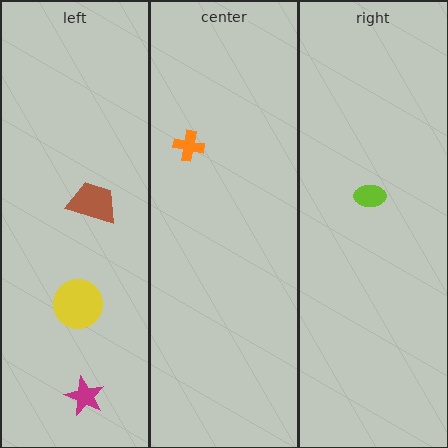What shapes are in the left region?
The brown trapezoid, the magenta star, the yellow circle.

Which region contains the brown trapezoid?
The left region.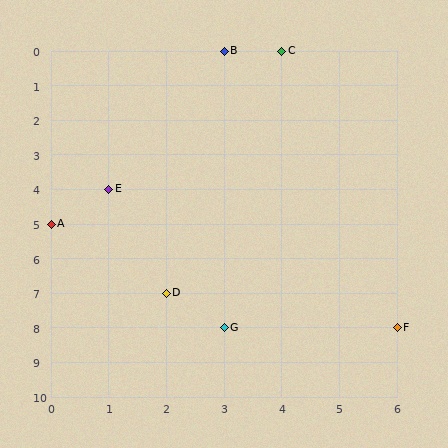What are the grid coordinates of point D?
Point D is at grid coordinates (2, 7).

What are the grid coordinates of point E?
Point E is at grid coordinates (1, 4).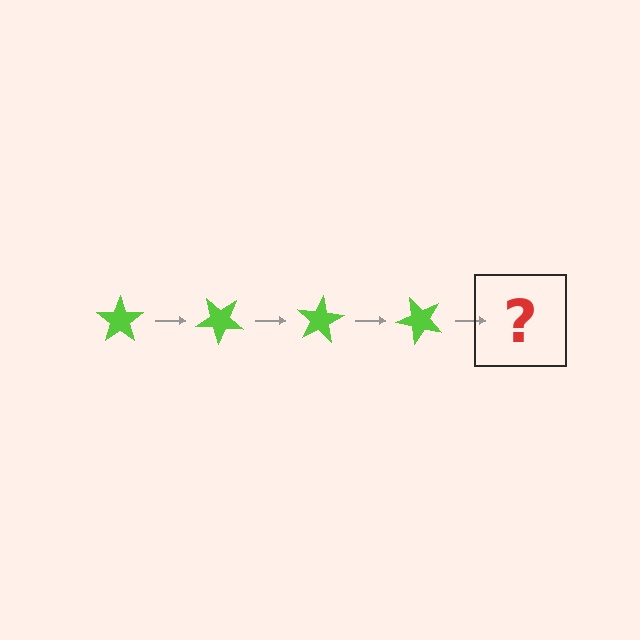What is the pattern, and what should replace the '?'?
The pattern is that the star rotates 40 degrees each step. The '?' should be a lime star rotated 160 degrees.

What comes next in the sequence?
The next element should be a lime star rotated 160 degrees.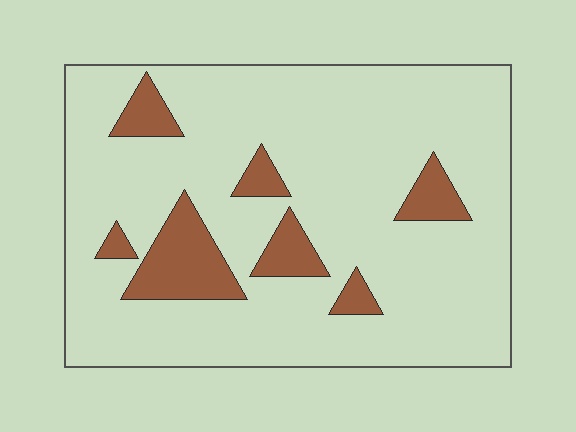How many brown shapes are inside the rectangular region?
7.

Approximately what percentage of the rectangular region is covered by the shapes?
Approximately 15%.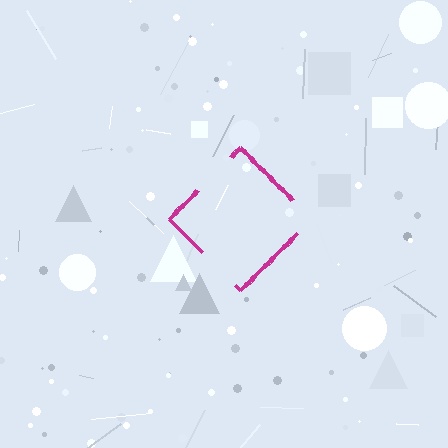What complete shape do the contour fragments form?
The contour fragments form a diamond.